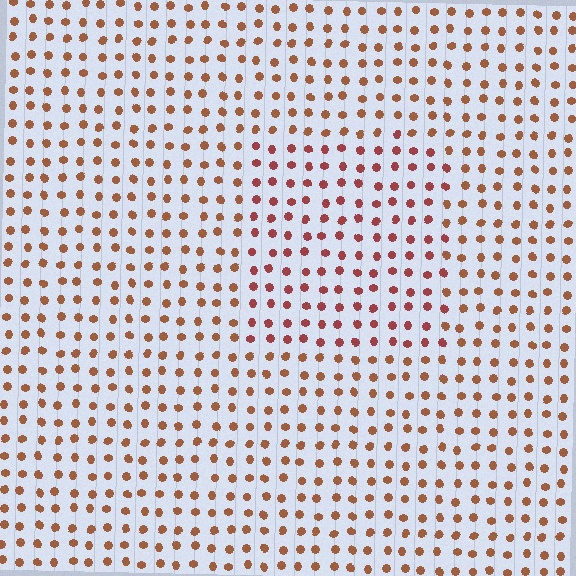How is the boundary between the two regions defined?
The boundary is defined purely by a slight shift in hue (about 24 degrees). Spacing, size, and orientation are identical on both sides.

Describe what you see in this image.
The image is filled with small brown elements in a uniform arrangement. A rectangle-shaped region is visible where the elements are tinted to a slightly different hue, forming a subtle color boundary.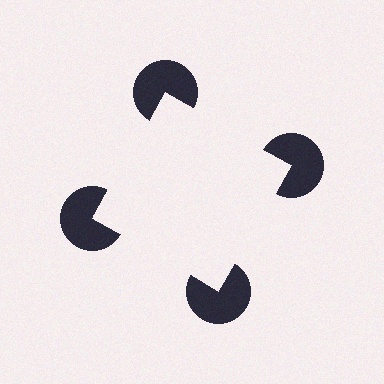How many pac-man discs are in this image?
There are 4 — one at each vertex of the illusory square.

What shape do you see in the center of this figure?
An illusory square — its edges are inferred from the aligned wedge cuts in the pac-man discs, not physically drawn.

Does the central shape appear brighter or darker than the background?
It typically appears slightly brighter than the background, even though no actual brightness change is drawn.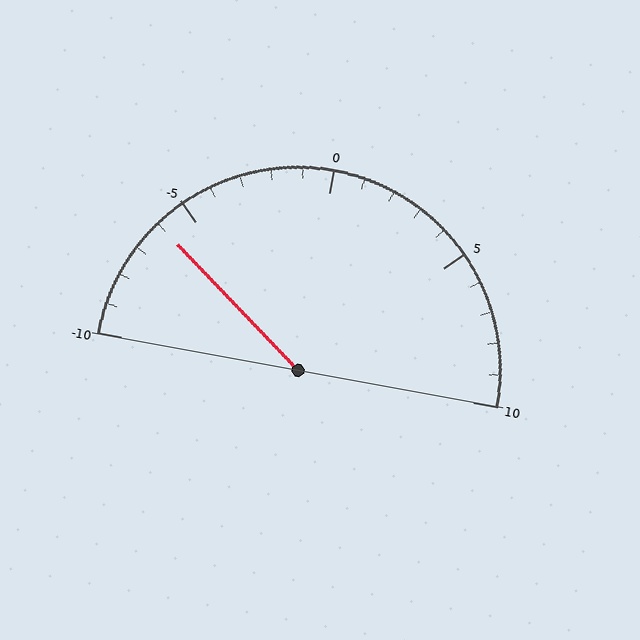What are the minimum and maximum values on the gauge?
The gauge ranges from -10 to 10.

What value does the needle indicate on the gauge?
The needle indicates approximately -6.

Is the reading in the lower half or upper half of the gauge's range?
The reading is in the lower half of the range (-10 to 10).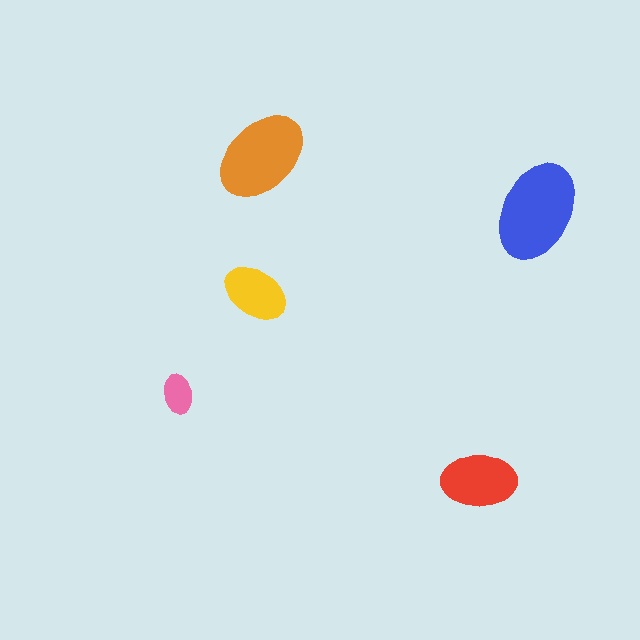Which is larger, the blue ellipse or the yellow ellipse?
The blue one.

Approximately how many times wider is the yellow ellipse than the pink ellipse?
About 1.5 times wider.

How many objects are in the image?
There are 5 objects in the image.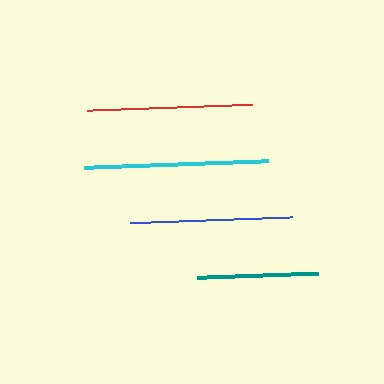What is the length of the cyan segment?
The cyan segment is approximately 184 pixels long.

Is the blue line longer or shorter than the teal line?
The blue line is longer than the teal line.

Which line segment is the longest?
The cyan line is the longest at approximately 184 pixels.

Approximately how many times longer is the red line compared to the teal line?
The red line is approximately 1.4 times the length of the teal line.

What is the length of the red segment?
The red segment is approximately 165 pixels long.